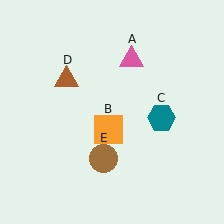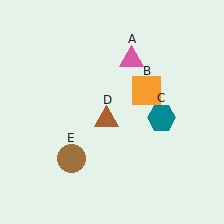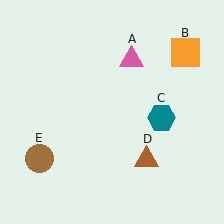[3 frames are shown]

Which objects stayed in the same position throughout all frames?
Pink triangle (object A) and teal hexagon (object C) remained stationary.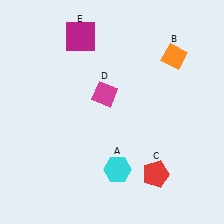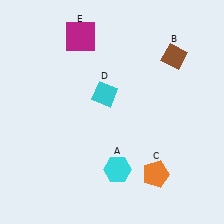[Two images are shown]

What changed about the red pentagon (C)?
In Image 1, C is red. In Image 2, it changed to orange.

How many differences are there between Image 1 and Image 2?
There are 3 differences between the two images.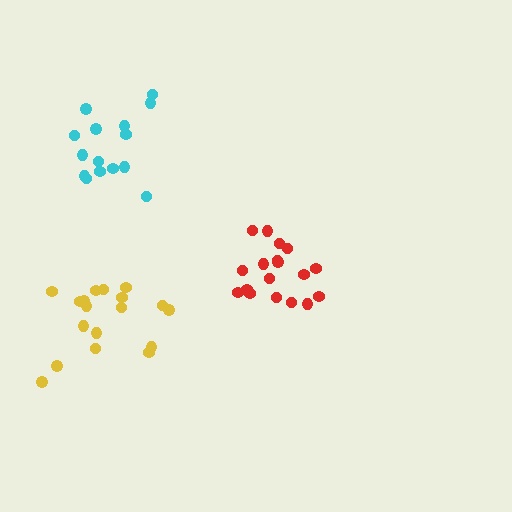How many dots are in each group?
Group 1: 18 dots, Group 2: 18 dots, Group 3: 15 dots (51 total).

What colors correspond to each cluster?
The clusters are colored: yellow, red, cyan.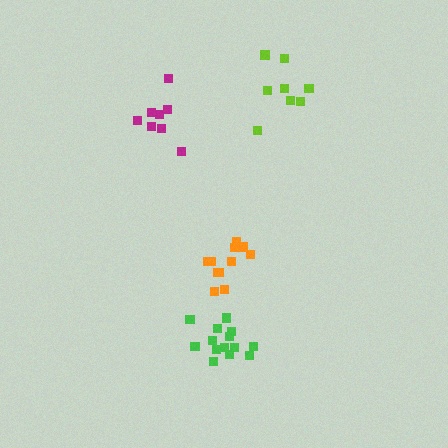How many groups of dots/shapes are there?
There are 4 groups.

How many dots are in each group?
Group 1: 8 dots, Group 2: 11 dots, Group 3: 14 dots, Group 4: 8 dots (41 total).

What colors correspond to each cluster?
The clusters are colored: magenta, orange, green, lime.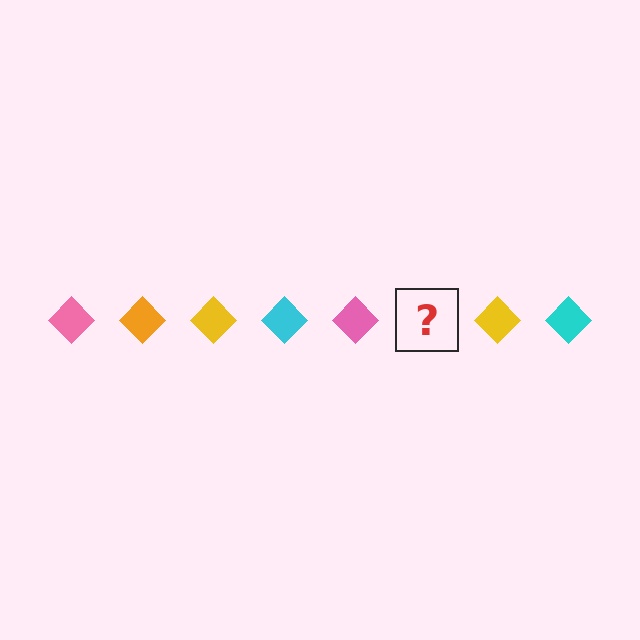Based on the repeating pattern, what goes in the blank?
The blank should be an orange diamond.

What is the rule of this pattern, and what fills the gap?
The rule is that the pattern cycles through pink, orange, yellow, cyan diamonds. The gap should be filled with an orange diamond.